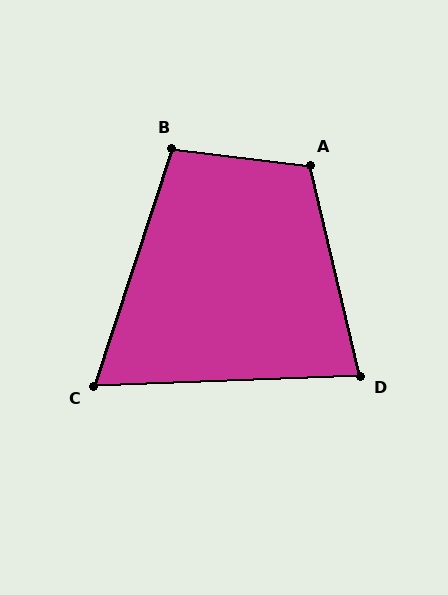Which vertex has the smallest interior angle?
C, at approximately 70 degrees.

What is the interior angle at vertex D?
Approximately 79 degrees (acute).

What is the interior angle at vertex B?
Approximately 101 degrees (obtuse).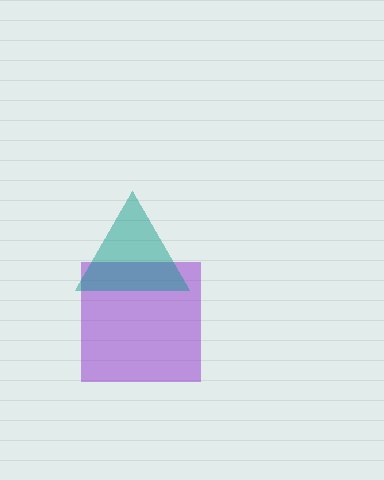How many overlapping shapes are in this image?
There are 2 overlapping shapes in the image.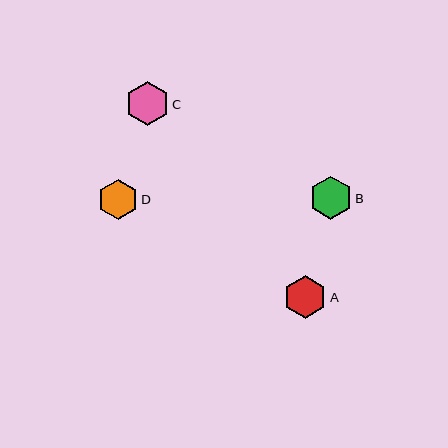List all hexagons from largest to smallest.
From largest to smallest: C, B, A, D.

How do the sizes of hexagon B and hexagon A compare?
Hexagon B and hexagon A are approximately the same size.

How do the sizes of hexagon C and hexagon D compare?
Hexagon C and hexagon D are approximately the same size.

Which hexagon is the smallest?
Hexagon D is the smallest with a size of approximately 40 pixels.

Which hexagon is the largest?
Hexagon C is the largest with a size of approximately 43 pixels.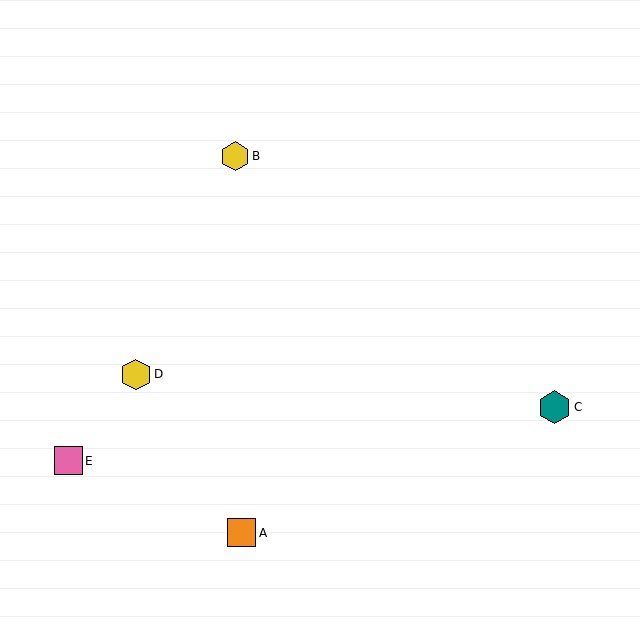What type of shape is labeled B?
Shape B is a yellow hexagon.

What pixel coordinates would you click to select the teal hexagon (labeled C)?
Click at (554, 407) to select the teal hexagon C.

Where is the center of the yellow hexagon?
The center of the yellow hexagon is at (235, 156).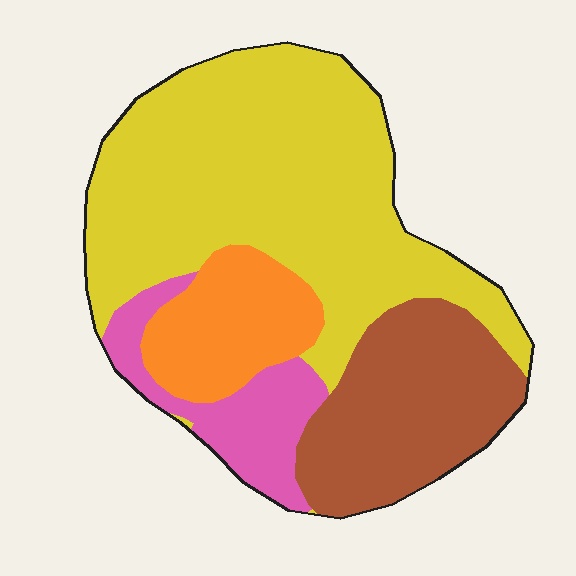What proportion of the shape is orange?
Orange covers 13% of the shape.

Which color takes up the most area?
Yellow, at roughly 50%.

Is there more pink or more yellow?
Yellow.